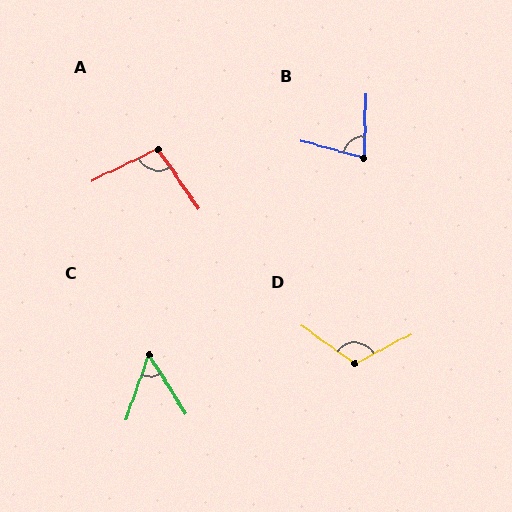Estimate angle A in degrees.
Approximately 99 degrees.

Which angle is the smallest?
C, at approximately 52 degrees.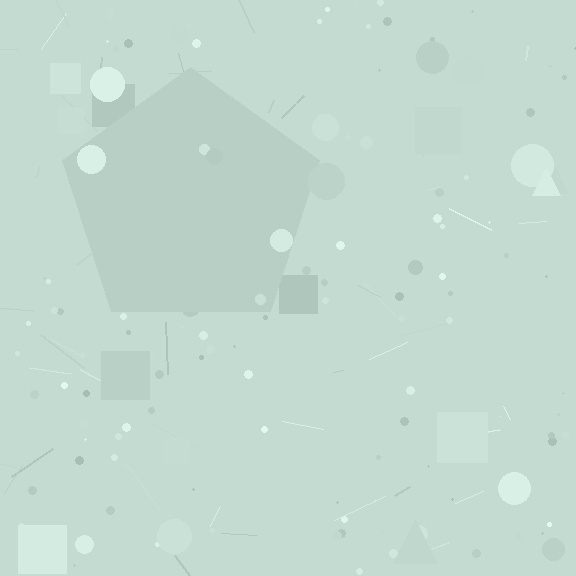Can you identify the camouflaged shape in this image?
The camouflaged shape is a pentagon.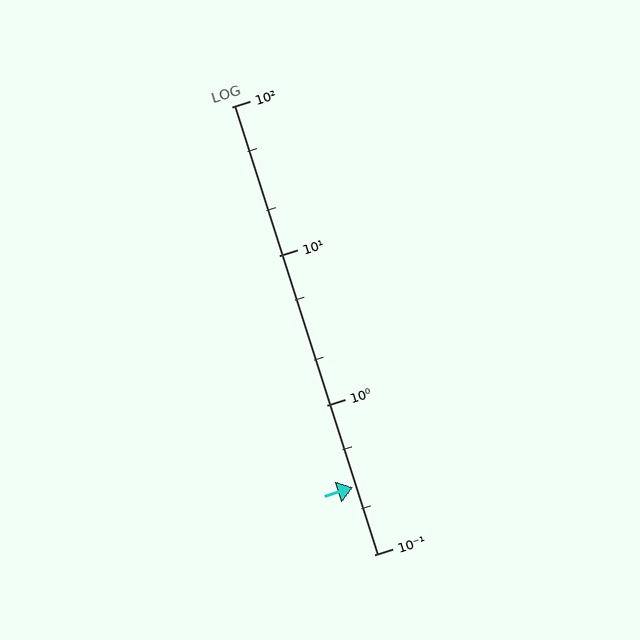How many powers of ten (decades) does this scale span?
The scale spans 3 decades, from 0.1 to 100.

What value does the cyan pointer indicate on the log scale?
The pointer indicates approximately 0.28.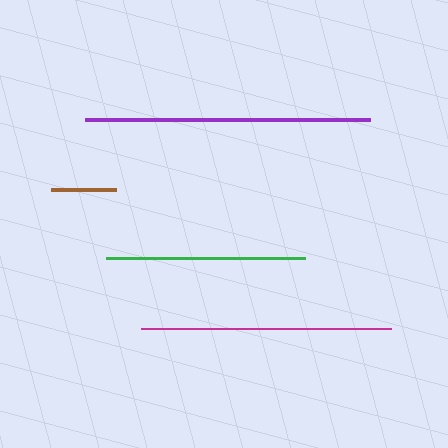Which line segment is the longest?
The purple line is the longest at approximately 285 pixels.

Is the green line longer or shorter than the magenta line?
The magenta line is longer than the green line.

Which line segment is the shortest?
The brown line is the shortest at approximately 65 pixels.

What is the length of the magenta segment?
The magenta segment is approximately 250 pixels long.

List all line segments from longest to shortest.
From longest to shortest: purple, magenta, green, brown.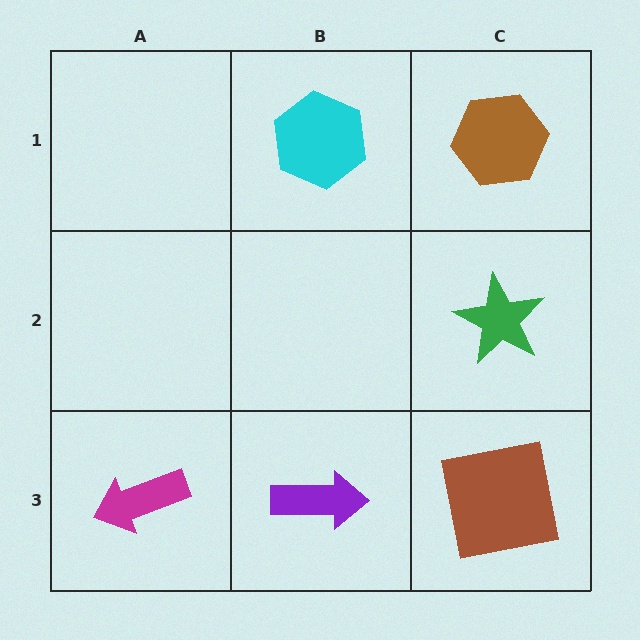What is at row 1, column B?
A cyan hexagon.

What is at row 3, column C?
A brown square.